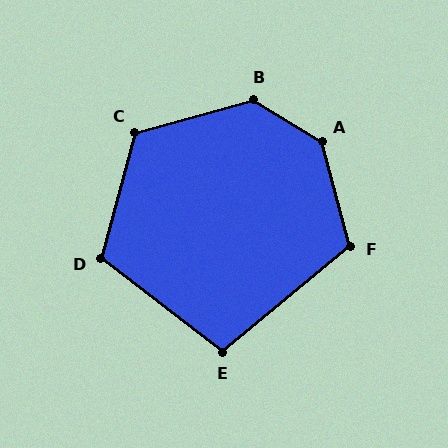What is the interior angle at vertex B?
Approximately 133 degrees (obtuse).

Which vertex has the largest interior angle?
A, at approximately 137 degrees.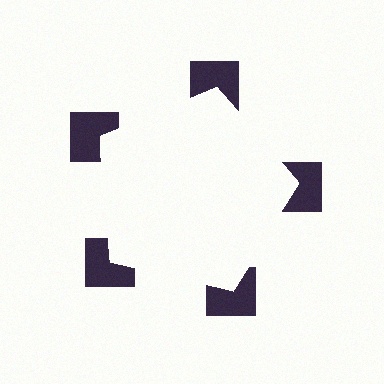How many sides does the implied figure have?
5 sides.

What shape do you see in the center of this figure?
An illusory pentagon — its edges are inferred from the aligned wedge cuts in the notched squares, not physically drawn.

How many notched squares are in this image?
There are 5 — one at each vertex of the illusory pentagon.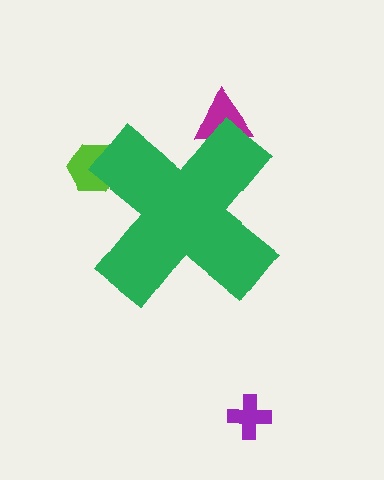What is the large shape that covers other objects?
A green cross.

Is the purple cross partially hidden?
No, the purple cross is fully visible.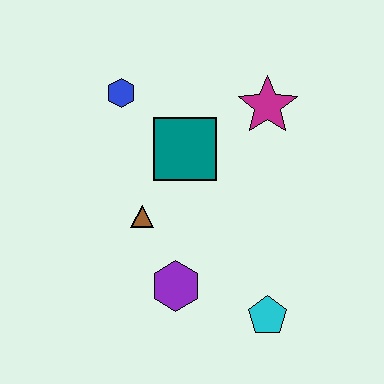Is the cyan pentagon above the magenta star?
No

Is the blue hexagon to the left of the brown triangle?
Yes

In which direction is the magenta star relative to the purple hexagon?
The magenta star is above the purple hexagon.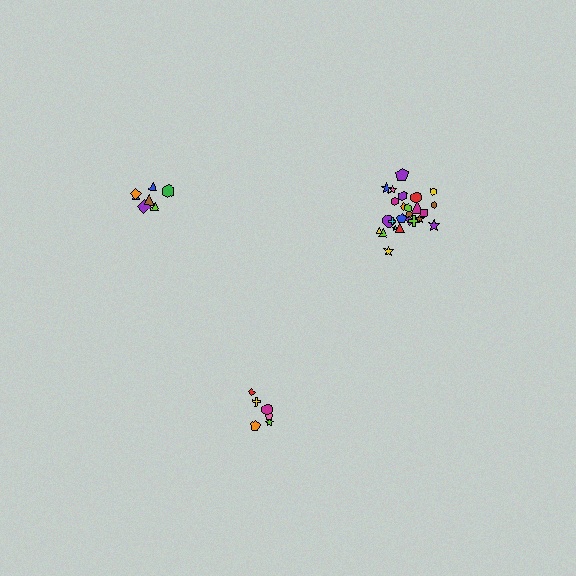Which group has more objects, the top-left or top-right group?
The top-right group.